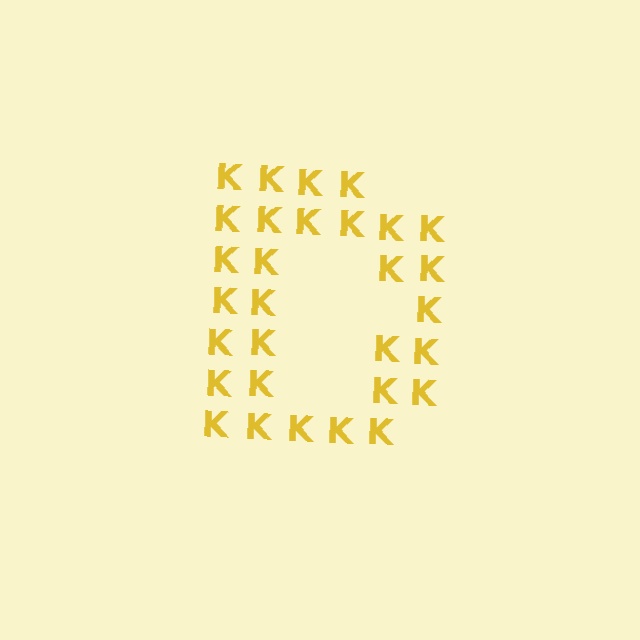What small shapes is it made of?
It is made of small letter K's.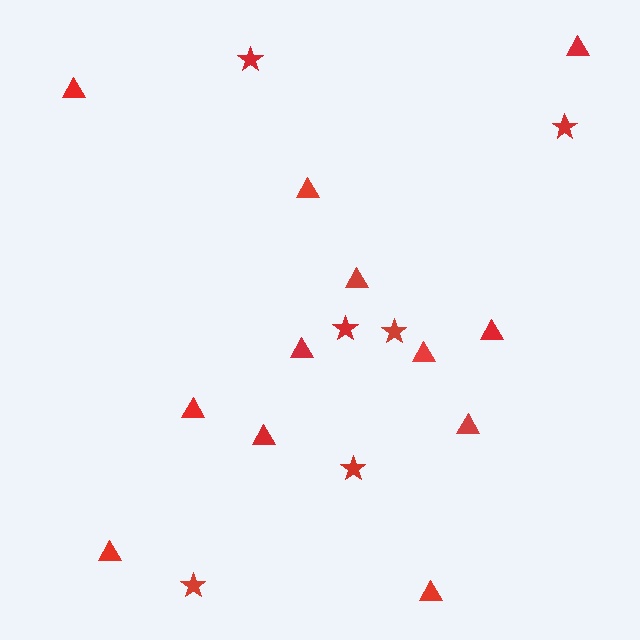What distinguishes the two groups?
There are 2 groups: one group of triangles (12) and one group of stars (6).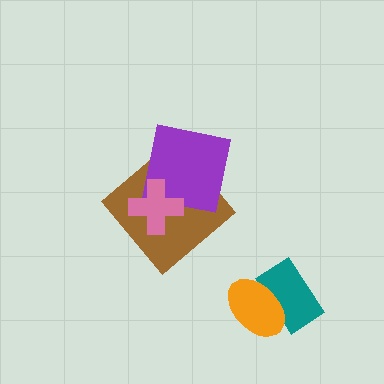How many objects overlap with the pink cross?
2 objects overlap with the pink cross.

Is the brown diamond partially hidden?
Yes, it is partially covered by another shape.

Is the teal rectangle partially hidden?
Yes, it is partially covered by another shape.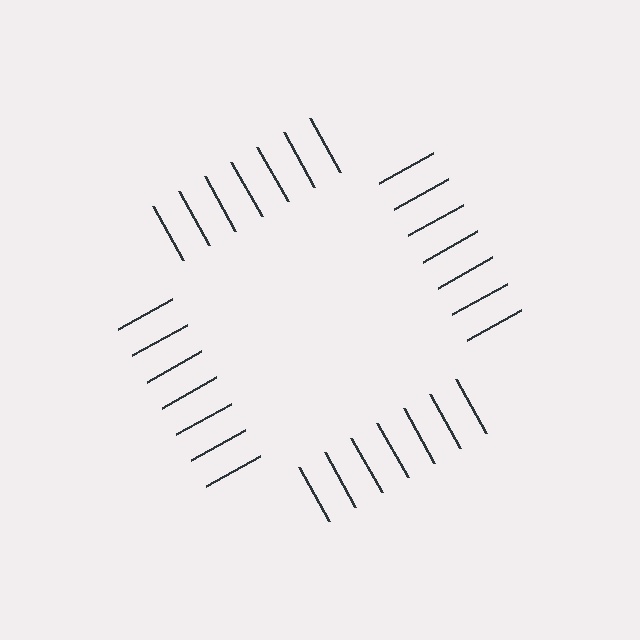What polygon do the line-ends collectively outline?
An illusory square — the line segments terminate on its edges but no continuous stroke is drawn.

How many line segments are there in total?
28 — 7 along each of the 4 edges.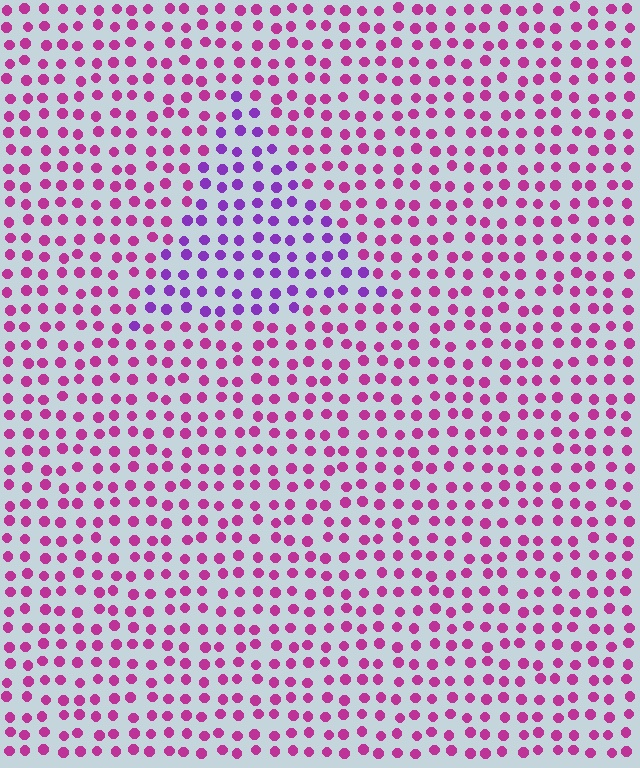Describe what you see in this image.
The image is filled with small magenta elements in a uniform arrangement. A triangle-shaped region is visible where the elements are tinted to a slightly different hue, forming a subtle color boundary.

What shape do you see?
I see a triangle.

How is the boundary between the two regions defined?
The boundary is defined purely by a slight shift in hue (about 40 degrees). Spacing, size, and orientation are identical on both sides.